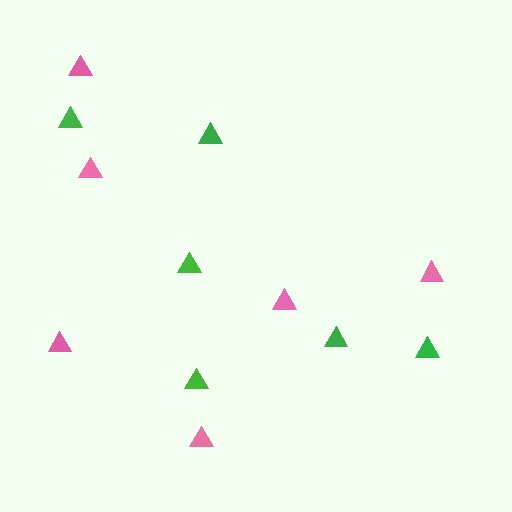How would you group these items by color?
There are 2 groups: one group of pink triangles (6) and one group of green triangles (6).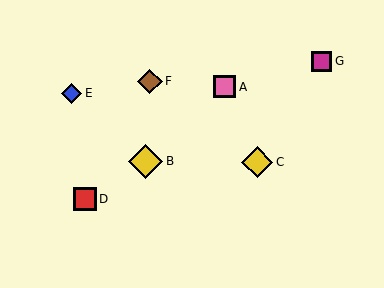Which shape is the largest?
The yellow diamond (labeled B) is the largest.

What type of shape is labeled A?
Shape A is a pink square.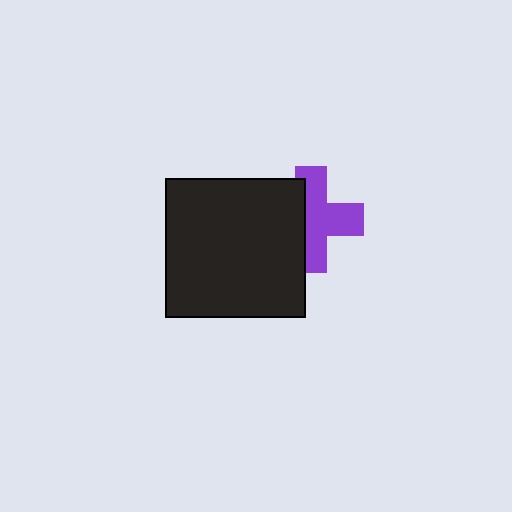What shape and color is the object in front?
The object in front is a black square.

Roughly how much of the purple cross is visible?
About half of it is visible (roughly 63%).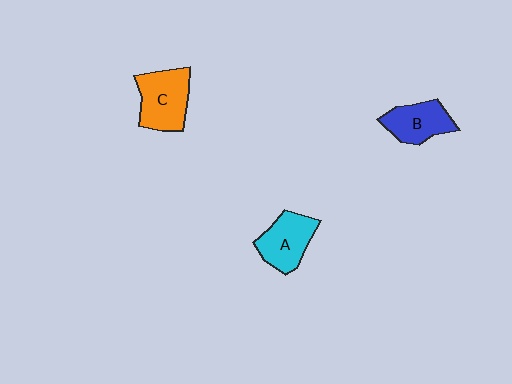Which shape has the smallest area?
Shape B (blue).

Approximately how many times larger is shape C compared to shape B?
Approximately 1.2 times.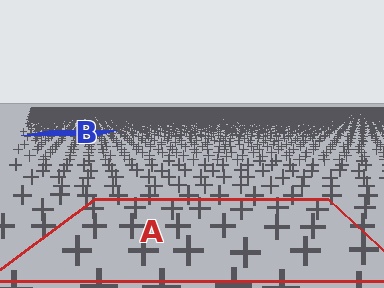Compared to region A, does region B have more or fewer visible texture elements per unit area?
Region B has more texture elements per unit area — they are packed more densely because it is farther away.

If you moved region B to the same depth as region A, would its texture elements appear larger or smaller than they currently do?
They would appear larger. At a closer depth, the same texture elements are projected at a bigger on-screen size.